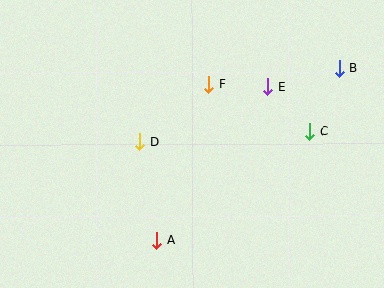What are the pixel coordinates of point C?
Point C is at (310, 131).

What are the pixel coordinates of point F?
Point F is at (209, 84).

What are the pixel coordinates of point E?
Point E is at (268, 86).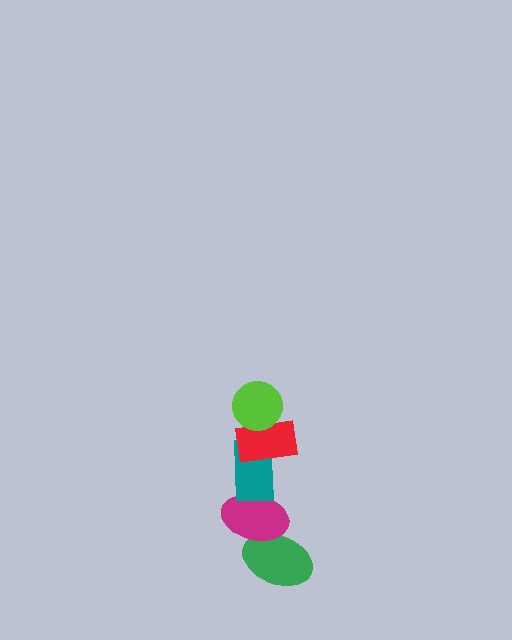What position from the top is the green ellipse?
The green ellipse is 5th from the top.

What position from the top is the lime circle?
The lime circle is 1st from the top.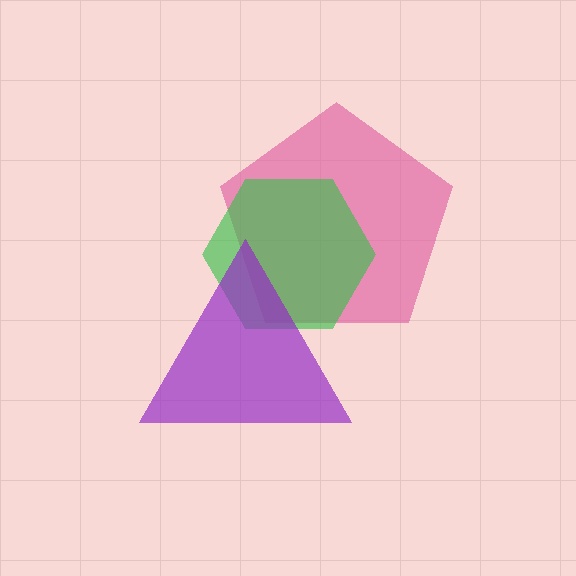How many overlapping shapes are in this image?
There are 3 overlapping shapes in the image.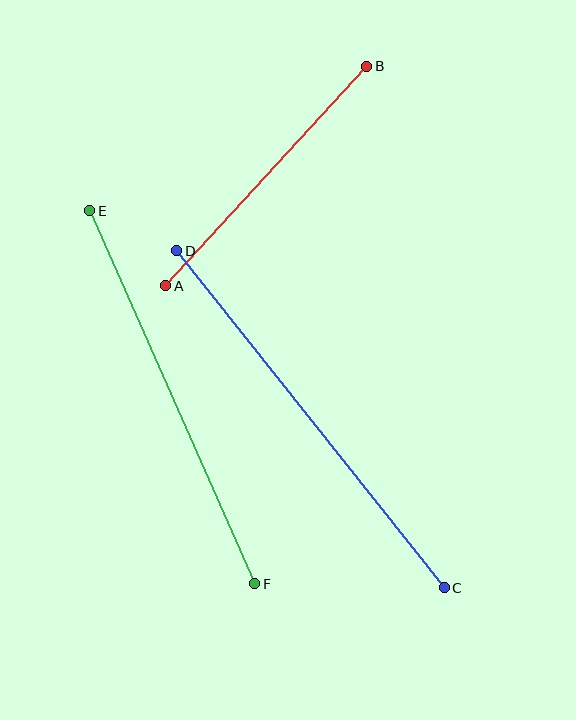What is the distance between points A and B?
The distance is approximately 298 pixels.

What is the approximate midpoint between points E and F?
The midpoint is at approximately (172, 397) pixels.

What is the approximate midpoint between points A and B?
The midpoint is at approximately (266, 176) pixels.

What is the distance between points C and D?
The distance is approximately 430 pixels.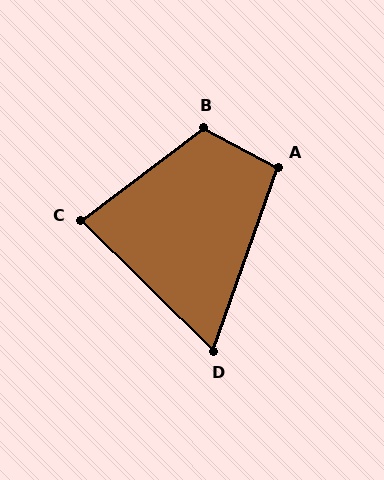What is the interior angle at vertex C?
Approximately 82 degrees (acute).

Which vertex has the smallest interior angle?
D, at approximately 65 degrees.